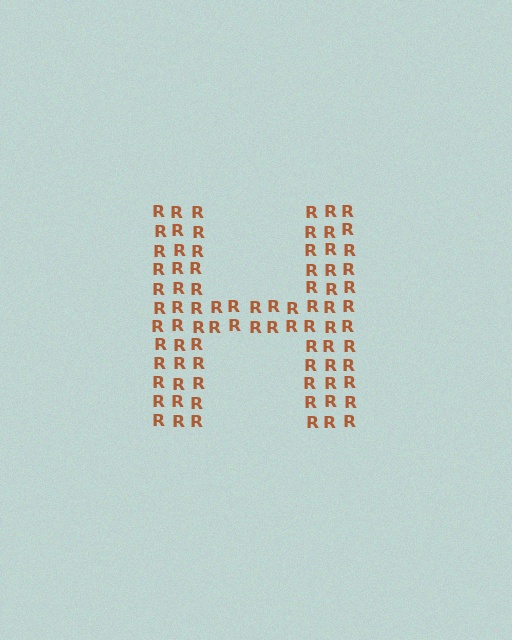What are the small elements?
The small elements are letter R's.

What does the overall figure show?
The overall figure shows the letter H.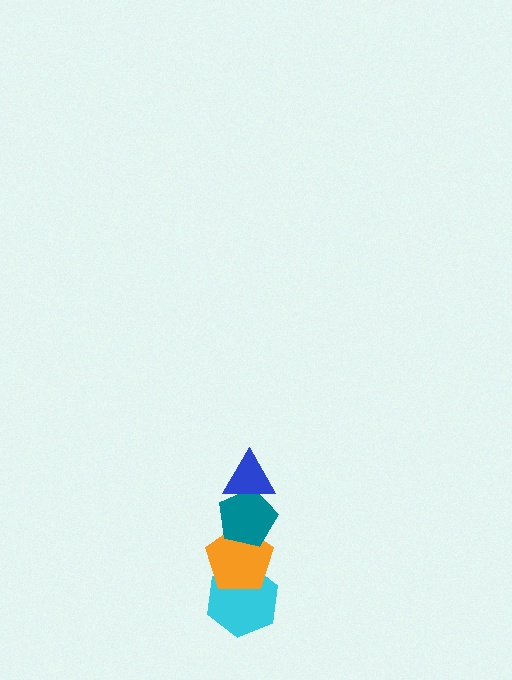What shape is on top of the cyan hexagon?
The orange pentagon is on top of the cyan hexagon.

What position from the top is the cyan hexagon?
The cyan hexagon is 4th from the top.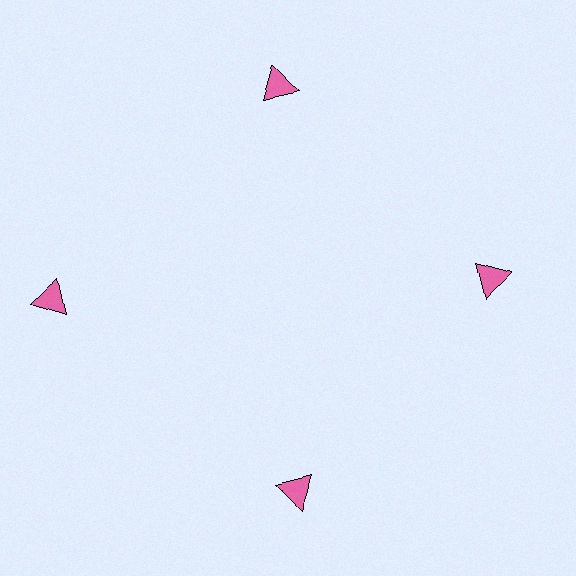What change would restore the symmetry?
The symmetry would be restored by moving it inward, back onto the ring so that all 4 triangles sit at equal angles and equal distance from the center.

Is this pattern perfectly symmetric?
No. The 4 pink triangles are arranged in a ring, but one element near the 9 o'clock position is pushed outward from the center, breaking the 4-fold rotational symmetry.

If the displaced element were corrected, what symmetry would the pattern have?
It would have 4-fold rotational symmetry — the pattern would map onto itself every 90 degrees.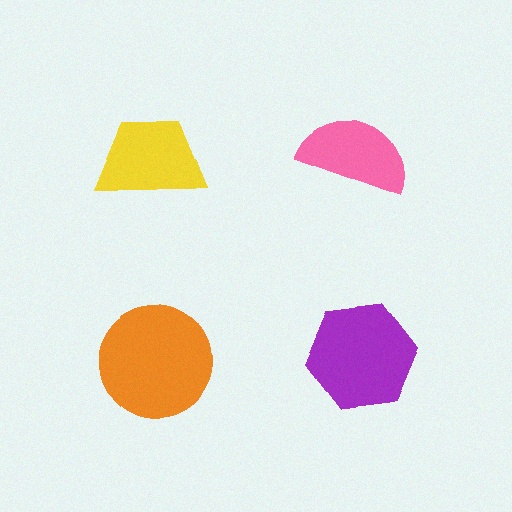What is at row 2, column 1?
An orange circle.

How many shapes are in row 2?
2 shapes.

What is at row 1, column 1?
A yellow trapezoid.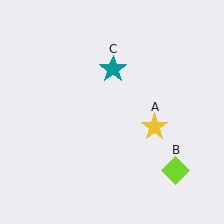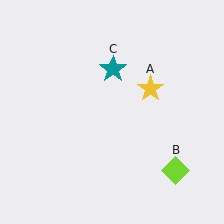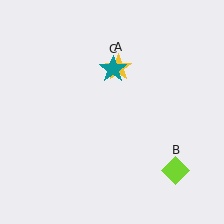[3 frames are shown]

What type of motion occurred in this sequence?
The yellow star (object A) rotated counterclockwise around the center of the scene.